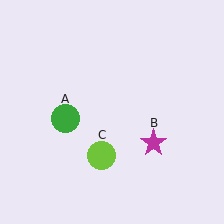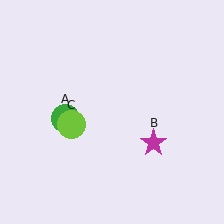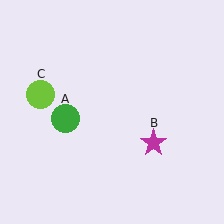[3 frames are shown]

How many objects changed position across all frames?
1 object changed position: lime circle (object C).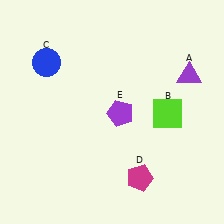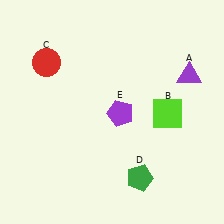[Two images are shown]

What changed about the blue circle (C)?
In Image 1, C is blue. In Image 2, it changed to red.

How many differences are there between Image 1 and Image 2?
There are 2 differences between the two images.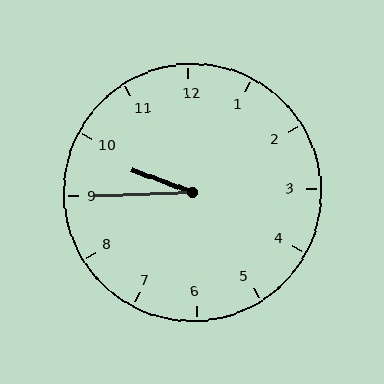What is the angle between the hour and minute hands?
Approximately 22 degrees.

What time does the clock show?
9:45.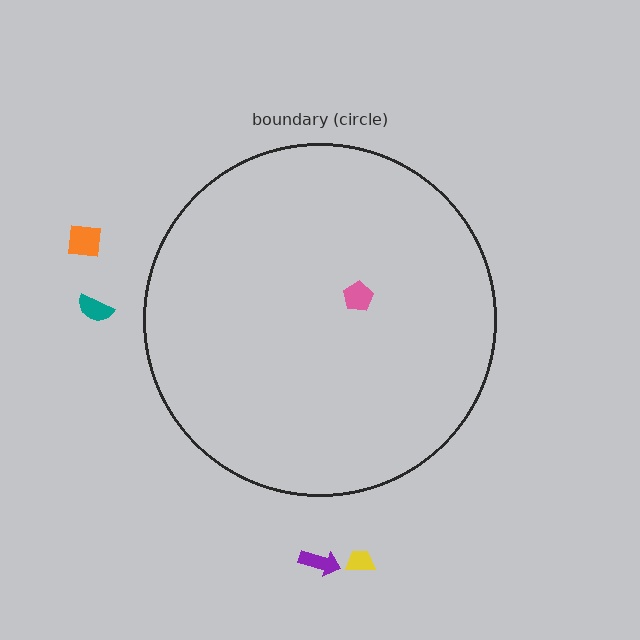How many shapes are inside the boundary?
1 inside, 4 outside.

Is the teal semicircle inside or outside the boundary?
Outside.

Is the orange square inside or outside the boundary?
Outside.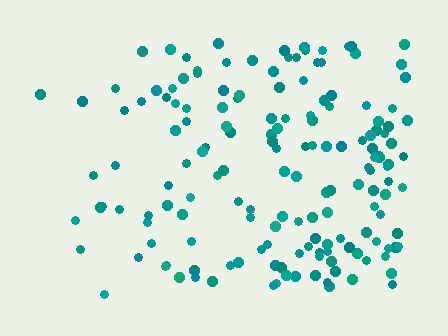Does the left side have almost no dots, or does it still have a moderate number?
Still a moderate number, just noticeably fewer than the right.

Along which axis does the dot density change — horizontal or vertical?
Horizontal.